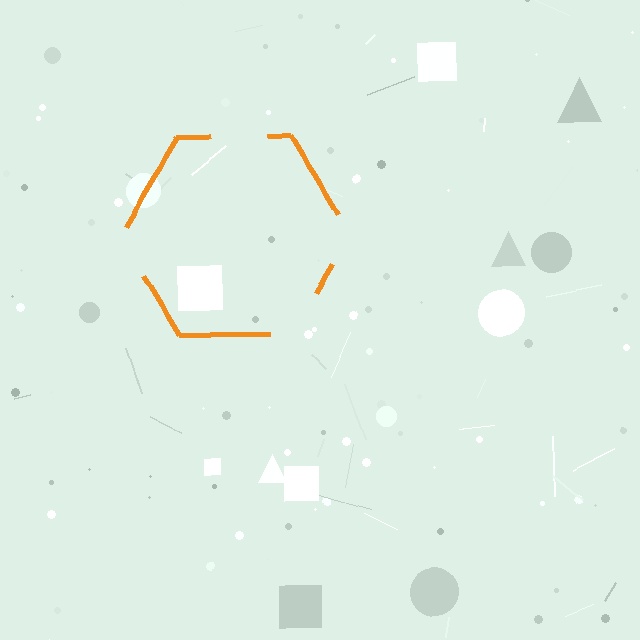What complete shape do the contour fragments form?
The contour fragments form a hexagon.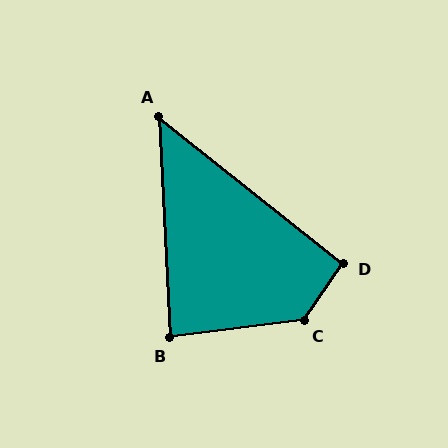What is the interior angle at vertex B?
Approximately 86 degrees (approximately right).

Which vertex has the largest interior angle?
C, at approximately 131 degrees.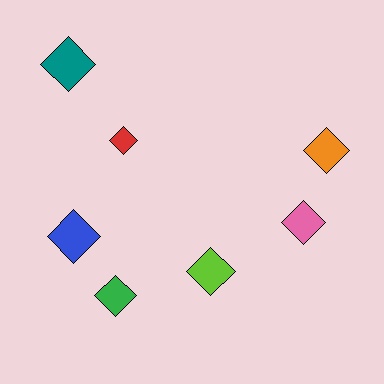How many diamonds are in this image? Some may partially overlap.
There are 7 diamonds.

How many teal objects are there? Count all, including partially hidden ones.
There is 1 teal object.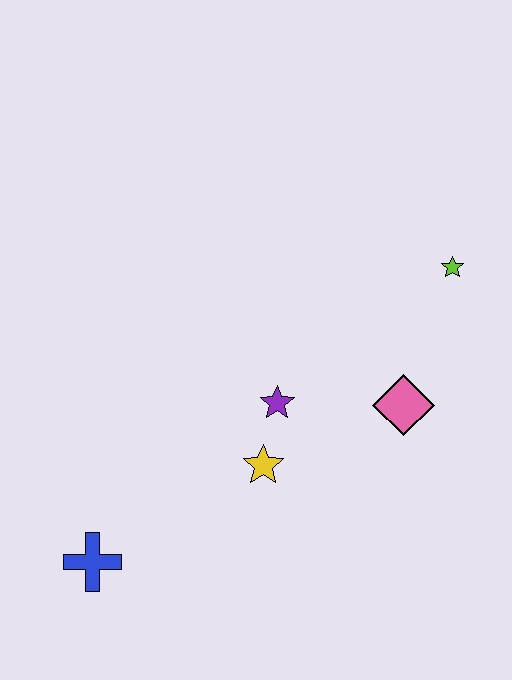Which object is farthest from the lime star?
The blue cross is farthest from the lime star.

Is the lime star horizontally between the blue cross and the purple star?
No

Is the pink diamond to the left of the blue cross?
No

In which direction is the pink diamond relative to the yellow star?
The pink diamond is to the right of the yellow star.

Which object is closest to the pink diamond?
The purple star is closest to the pink diamond.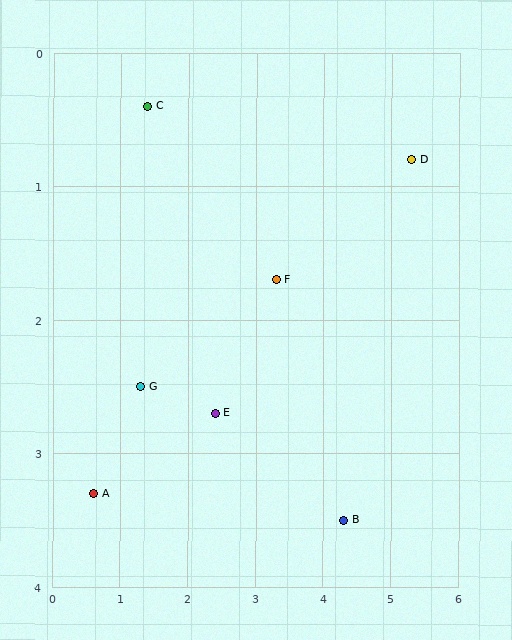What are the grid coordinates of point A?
Point A is at approximately (0.6, 3.3).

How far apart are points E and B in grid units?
Points E and B are about 2.1 grid units apart.